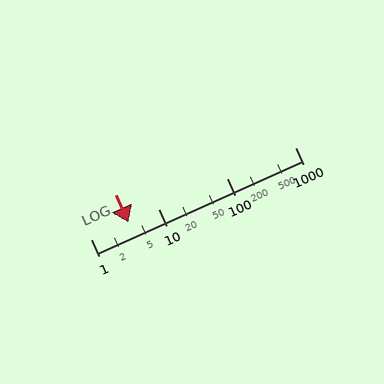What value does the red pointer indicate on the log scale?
The pointer indicates approximately 3.6.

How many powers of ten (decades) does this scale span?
The scale spans 3 decades, from 1 to 1000.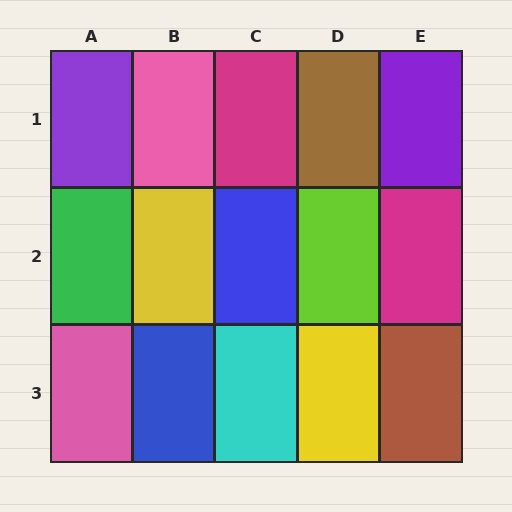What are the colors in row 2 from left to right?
Green, yellow, blue, lime, magenta.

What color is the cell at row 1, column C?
Magenta.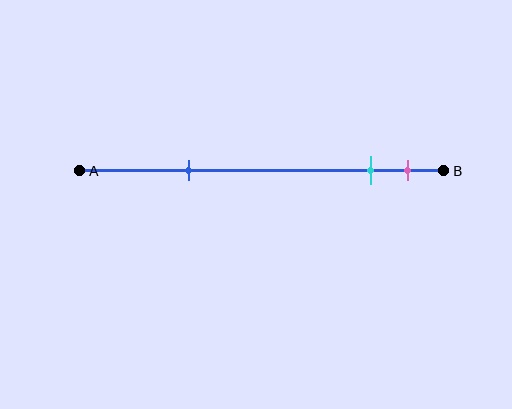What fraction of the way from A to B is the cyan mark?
The cyan mark is approximately 80% (0.8) of the way from A to B.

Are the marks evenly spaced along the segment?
No, the marks are not evenly spaced.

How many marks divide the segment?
There are 3 marks dividing the segment.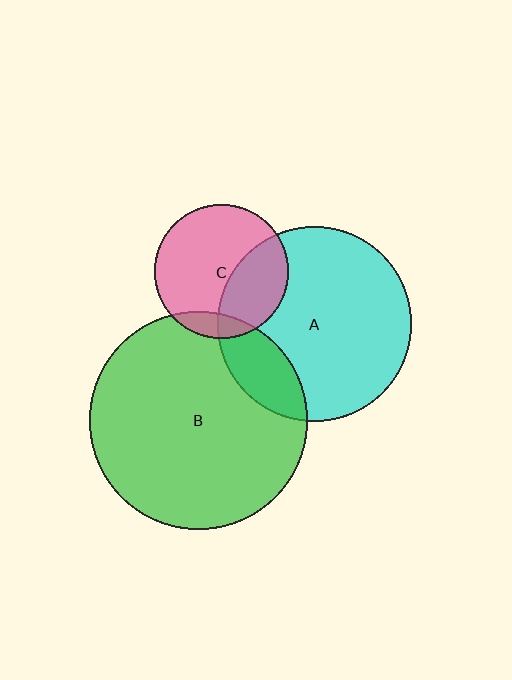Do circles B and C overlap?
Yes.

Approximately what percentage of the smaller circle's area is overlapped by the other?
Approximately 10%.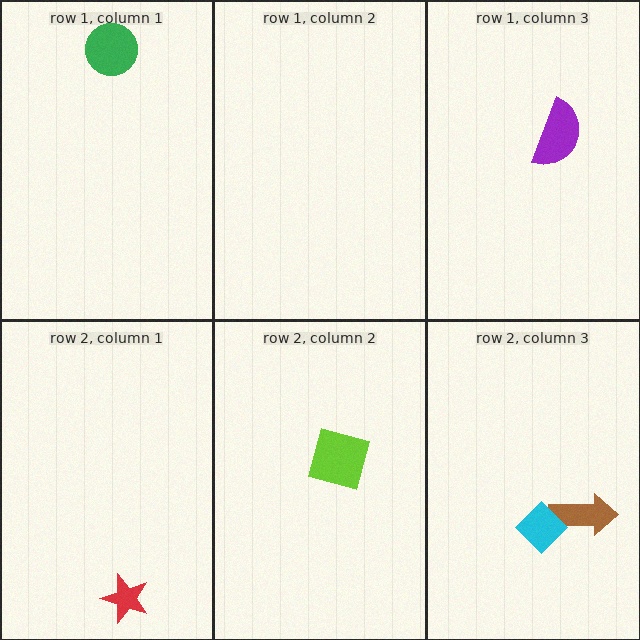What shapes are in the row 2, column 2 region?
The lime square.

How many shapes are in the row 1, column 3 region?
1.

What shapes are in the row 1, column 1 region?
The green circle.